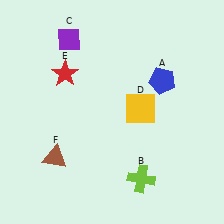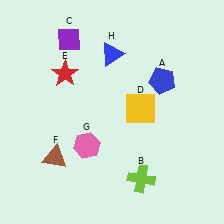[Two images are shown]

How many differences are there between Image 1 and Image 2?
There are 2 differences between the two images.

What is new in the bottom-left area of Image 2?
A pink hexagon (G) was added in the bottom-left area of Image 2.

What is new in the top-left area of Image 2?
A blue triangle (H) was added in the top-left area of Image 2.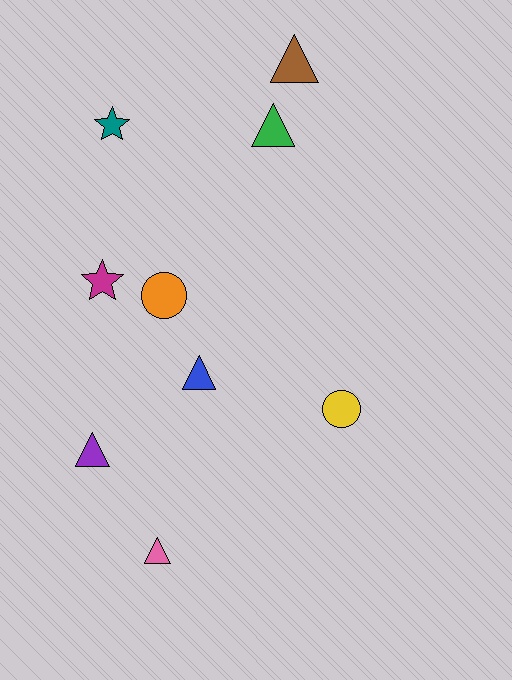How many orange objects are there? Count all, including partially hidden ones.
There is 1 orange object.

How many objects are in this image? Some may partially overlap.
There are 9 objects.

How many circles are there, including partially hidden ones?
There are 2 circles.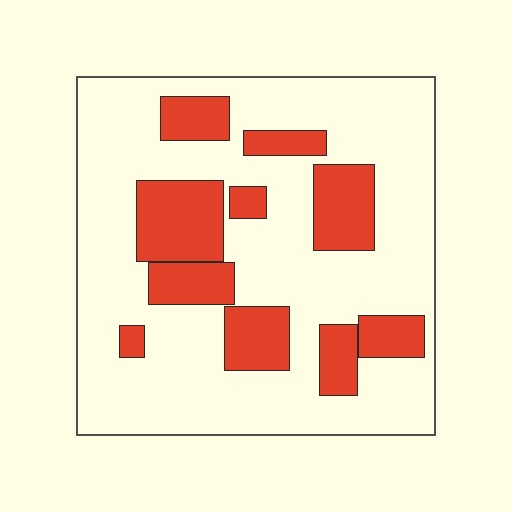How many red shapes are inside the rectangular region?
10.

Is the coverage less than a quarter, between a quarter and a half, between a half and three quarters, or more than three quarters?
Between a quarter and a half.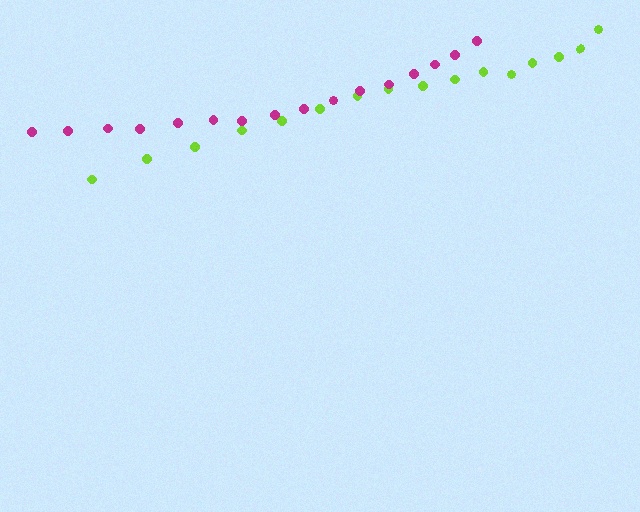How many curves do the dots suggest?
There are 2 distinct paths.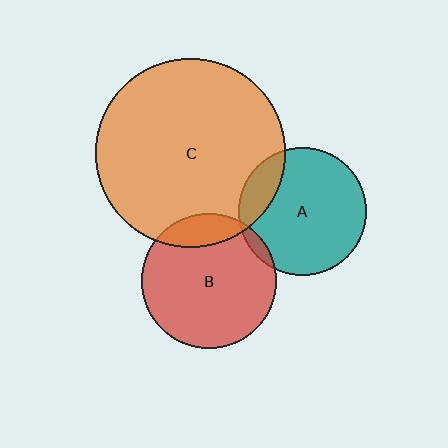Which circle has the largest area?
Circle C (orange).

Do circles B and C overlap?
Yes.